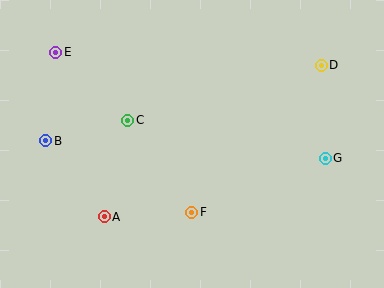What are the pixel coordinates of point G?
Point G is at (325, 158).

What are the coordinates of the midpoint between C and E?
The midpoint between C and E is at (92, 86).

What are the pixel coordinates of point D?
Point D is at (321, 65).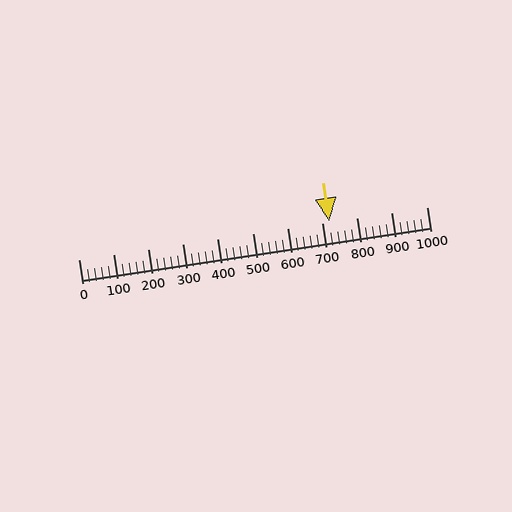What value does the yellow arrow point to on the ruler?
The yellow arrow points to approximately 720.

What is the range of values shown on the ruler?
The ruler shows values from 0 to 1000.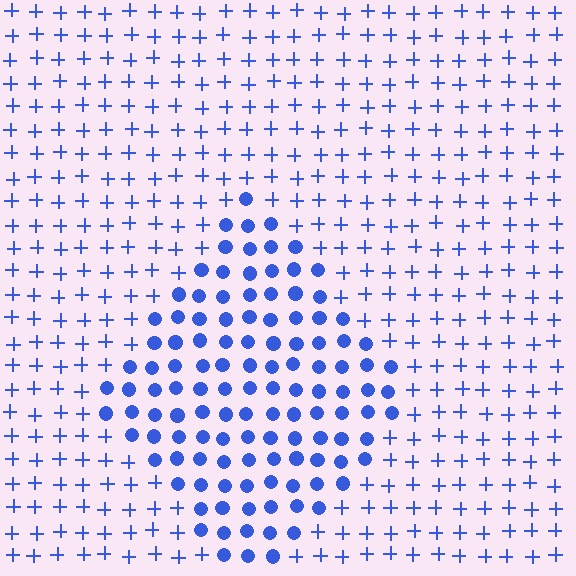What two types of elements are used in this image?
The image uses circles inside the diamond region and plus signs outside it.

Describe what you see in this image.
The image is filled with small blue elements arranged in a uniform grid. A diamond-shaped region contains circles, while the surrounding area contains plus signs. The boundary is defined purely by the change in element shape.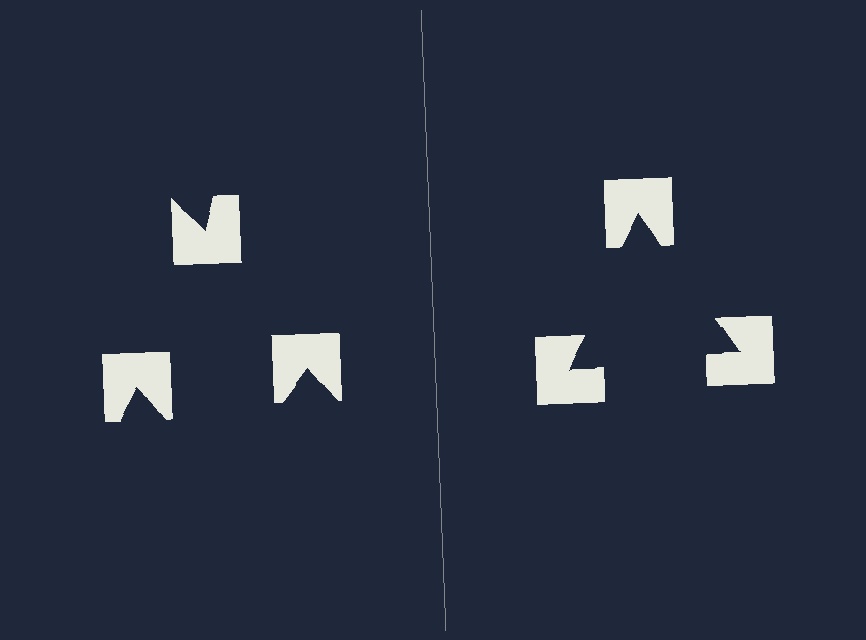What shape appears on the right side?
An illusory triangle.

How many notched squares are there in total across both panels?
6 — 3 on each side.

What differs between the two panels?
The notched squares are positioned identically on both sides; only the wedge orientations differ. On the right they align to a triangle; on the left they are misaligned.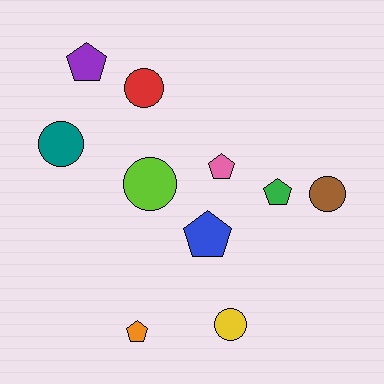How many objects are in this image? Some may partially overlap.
There are 10 objects.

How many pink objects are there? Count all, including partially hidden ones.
There is 1 pink object.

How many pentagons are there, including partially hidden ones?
There are 5 pentagons.